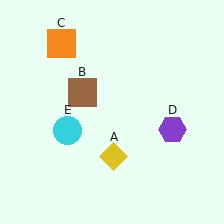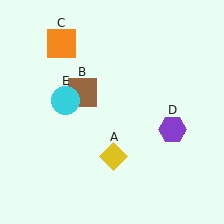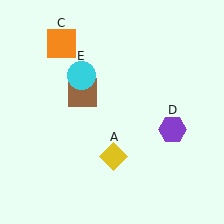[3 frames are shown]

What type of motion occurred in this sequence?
The cyan circle (object E) rotated clockwise around the center of the scene.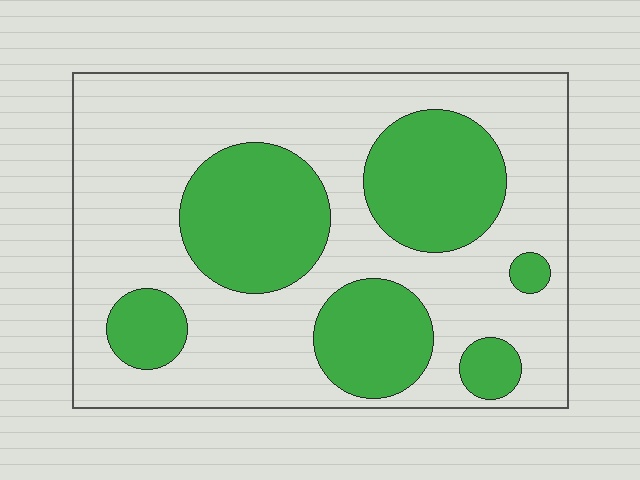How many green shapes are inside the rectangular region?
6.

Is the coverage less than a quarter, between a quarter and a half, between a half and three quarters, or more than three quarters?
Between a quarter and a half.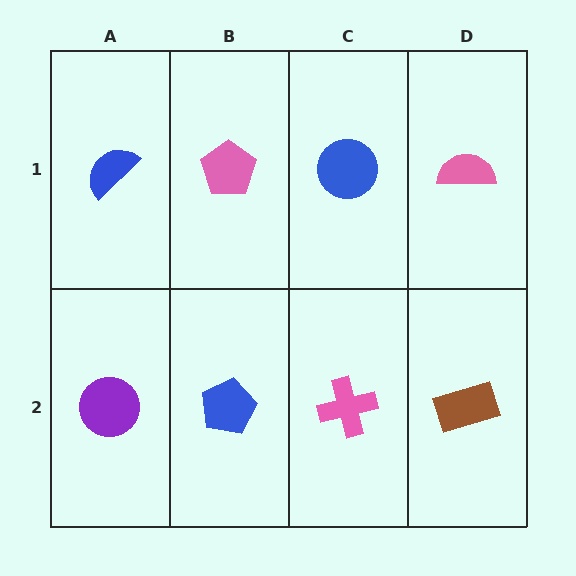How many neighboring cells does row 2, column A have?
2.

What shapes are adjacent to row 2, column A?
A blue semicircle (row 1, column A), a blue pentagon (row 2, column B).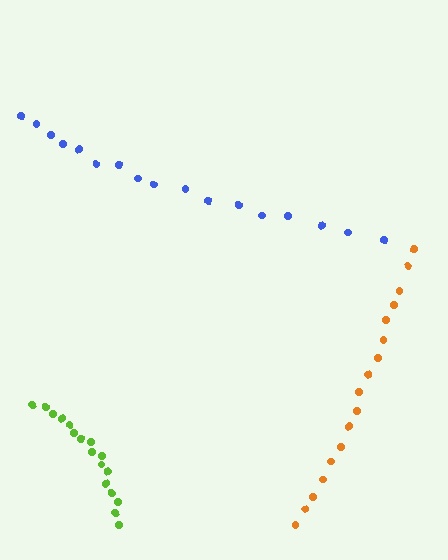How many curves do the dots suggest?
There are 3 distinct paths.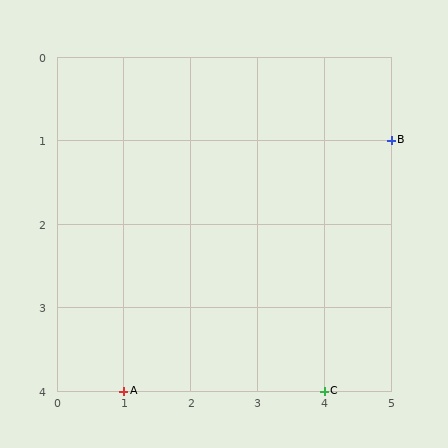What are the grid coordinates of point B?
Point B is at grid coordinates (5, 1).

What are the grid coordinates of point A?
Point A is at grid coordinates (1, 4).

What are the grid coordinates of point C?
Point C is at grid coordinates (4, 4).